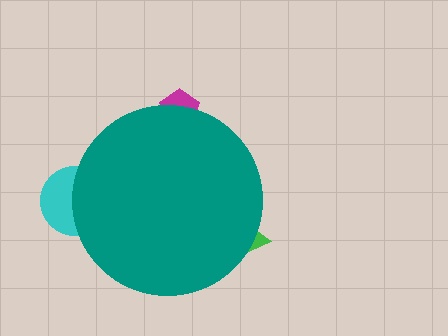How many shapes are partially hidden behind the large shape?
3 shapes are partially hidden.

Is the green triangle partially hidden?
Yes, the green triangle is partially hidden behind the teal circle.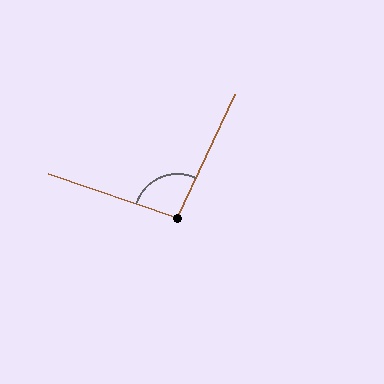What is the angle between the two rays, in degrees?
Approximately 96 degrees.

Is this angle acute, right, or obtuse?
It is obtuse.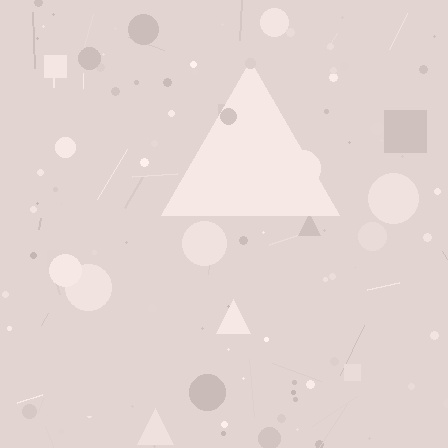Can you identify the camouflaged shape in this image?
The camouflaged shape is a triangle.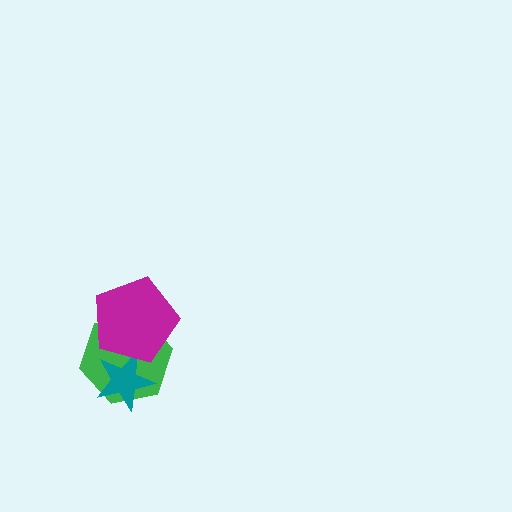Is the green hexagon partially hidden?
Yes, it is partially covered by another shape.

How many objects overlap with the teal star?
2 objects overlap with the teal star.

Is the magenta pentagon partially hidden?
No, no other shape covers it.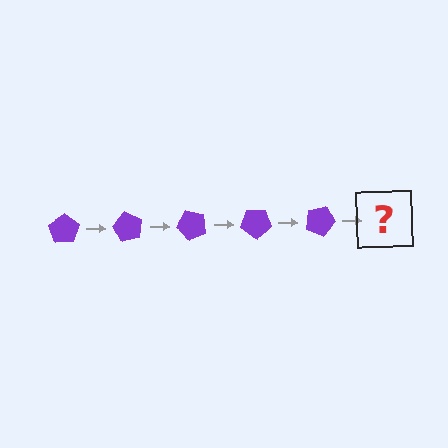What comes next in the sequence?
The next element should be a purple pentagon rotated 300 degrees.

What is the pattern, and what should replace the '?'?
The pattern is that the pentagon rotates 60 degrees each step. The '?' should be a purple pentagon rotated 300 degrees.